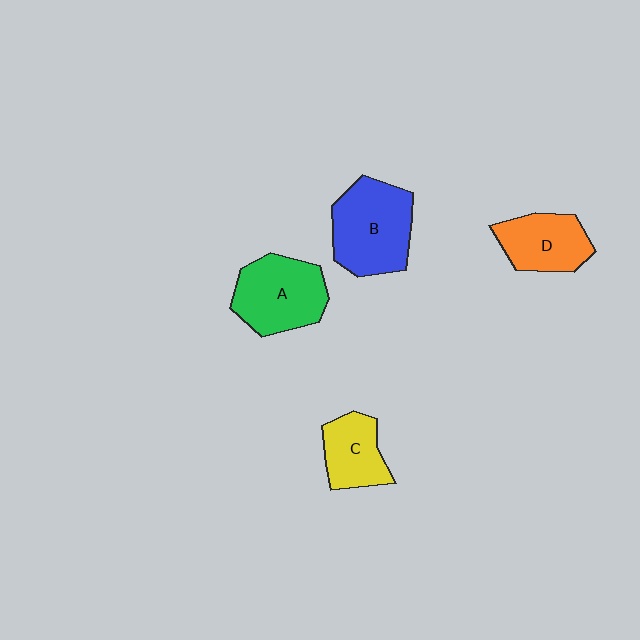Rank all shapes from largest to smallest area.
From largest to smallest: B (blue), A (green), D (orange), C (yellow).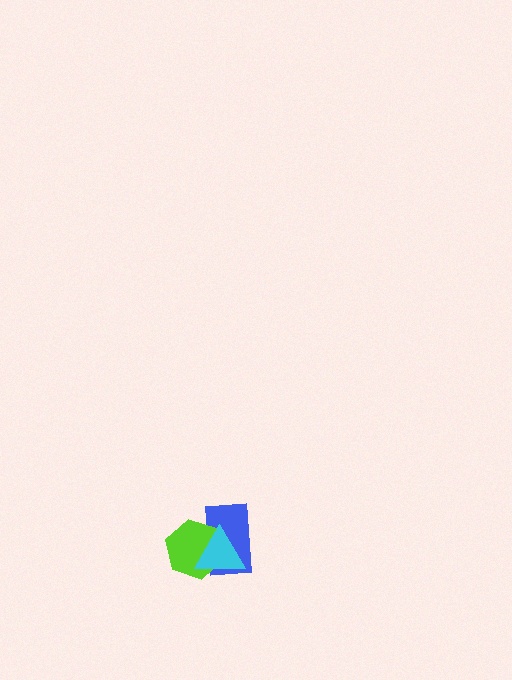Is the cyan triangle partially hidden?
No, no other shape covers it.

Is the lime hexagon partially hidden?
Yes, it is partially covered by another shape.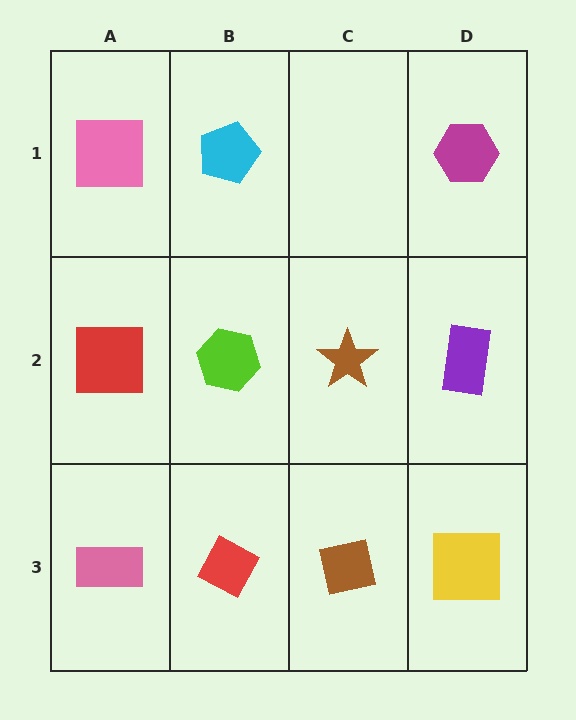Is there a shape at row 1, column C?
No, that cell is empty.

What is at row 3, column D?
A yellow square.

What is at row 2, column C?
A brown star.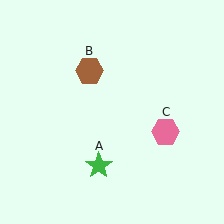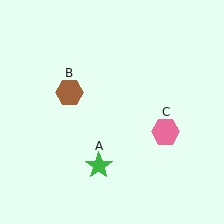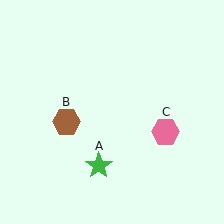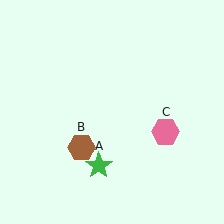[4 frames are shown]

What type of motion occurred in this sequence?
The brown hexagon (object B) rotated counterclockwise around the center of the scene.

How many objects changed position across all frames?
1 object changed position: brown hexagon (object B).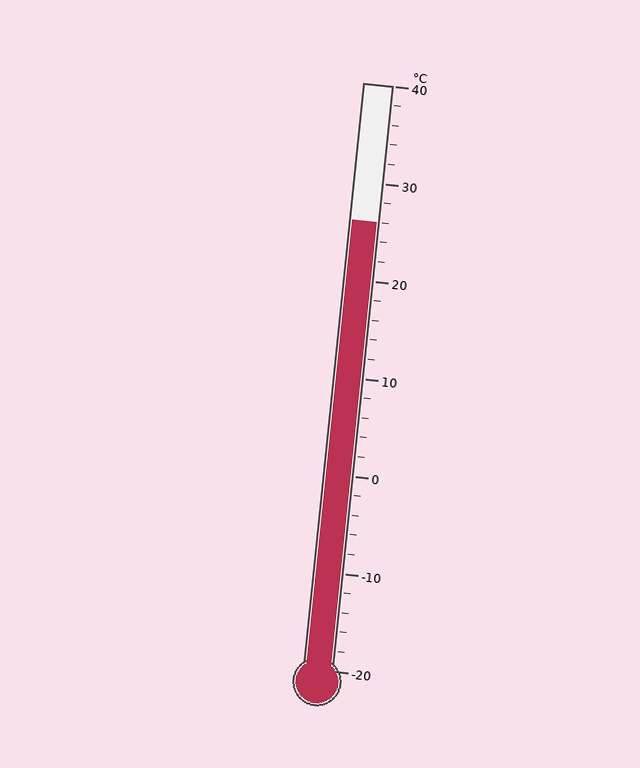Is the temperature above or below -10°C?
The temperature is above -10°C.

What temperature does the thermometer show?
The thermometer shows approximately 26°C.